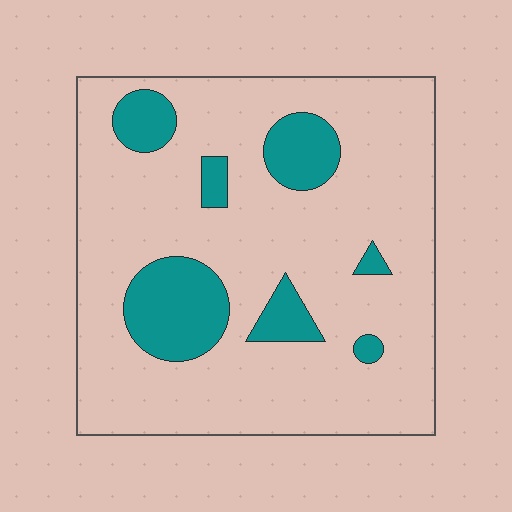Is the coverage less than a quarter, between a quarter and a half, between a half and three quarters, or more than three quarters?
Less than a quarter.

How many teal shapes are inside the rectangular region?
7.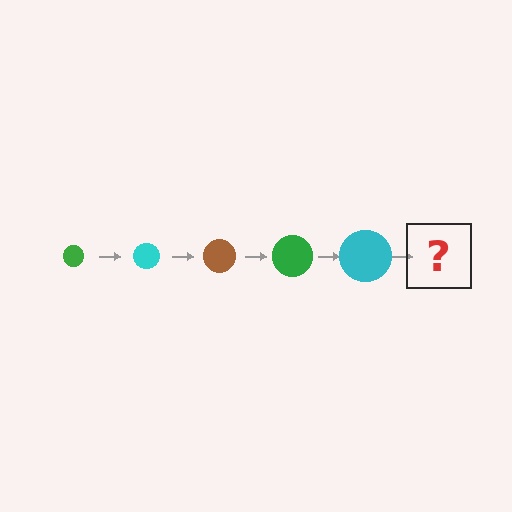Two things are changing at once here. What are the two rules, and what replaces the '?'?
The two rules are that the circle grows larger each step and the color cycles through green, cyan, and brown. The '?' should be a brown circle, larger than the previous one.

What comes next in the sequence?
The next element should be a brown circle, larger than the previous one.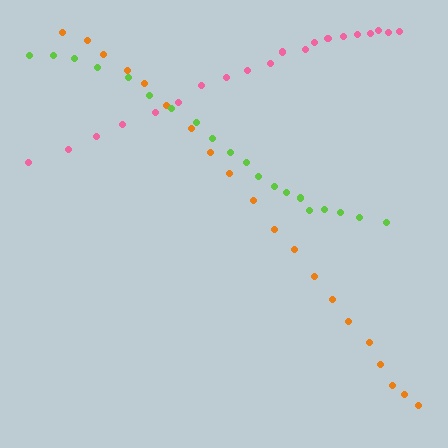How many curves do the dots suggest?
There are 3 distinct paths.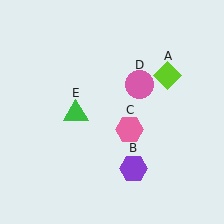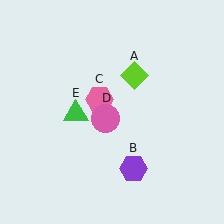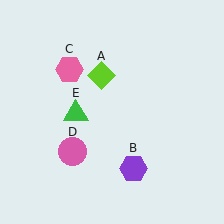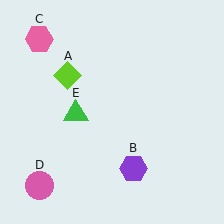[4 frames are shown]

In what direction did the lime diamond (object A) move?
The lime diamond (object A) moved left.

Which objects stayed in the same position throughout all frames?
Purple hexagon (object B) and green triangle (object E) remained stationary.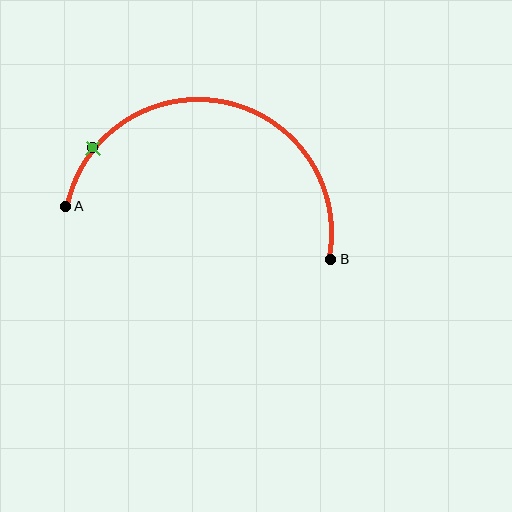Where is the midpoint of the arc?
The arc midpoint is the point on the curve farthest from the straight line joining A and B. It sits above that line.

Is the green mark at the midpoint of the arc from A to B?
No. The green mark lies on the arc but is closer to endpoint A. The arc midpoint would be at the point on the curve equidistant along the arc from both A and B.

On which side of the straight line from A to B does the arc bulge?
The arc bulges above the straight line connecting A and B.